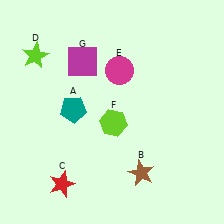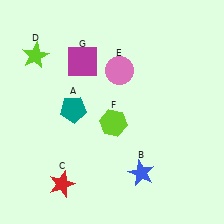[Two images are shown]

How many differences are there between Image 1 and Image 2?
There are 2 differences between the two images.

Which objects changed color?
B changed from brown to blue. E changed from magenta to pink.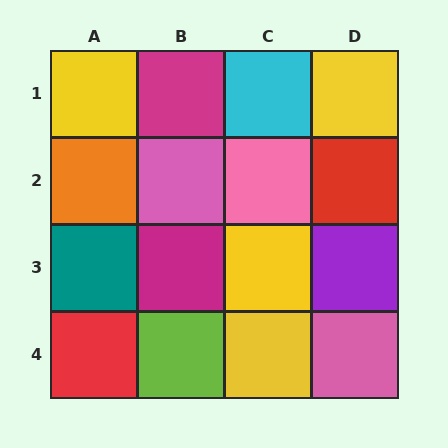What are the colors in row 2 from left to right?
Orange, pink, pink, red.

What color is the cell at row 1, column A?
Yellow.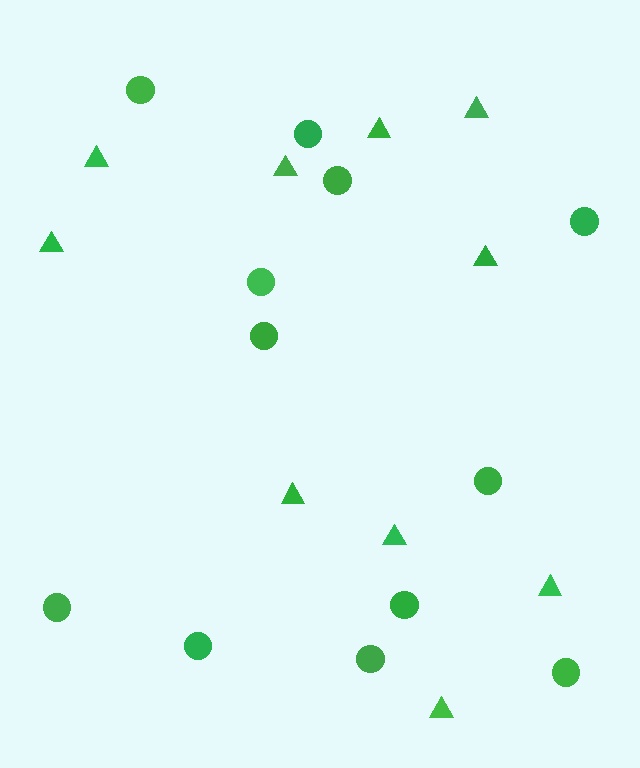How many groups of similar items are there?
There are 2 groups: one group of triangles (10) and one group of circles (12).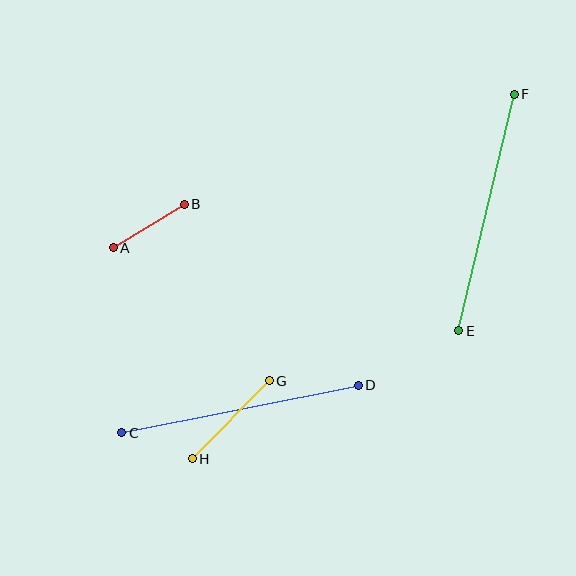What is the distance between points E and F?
The distance is approximately 243 pixels.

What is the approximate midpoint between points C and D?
The midpoint is at approximately (240, 409) pixels.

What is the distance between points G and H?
The distance is approximately 110 pixels.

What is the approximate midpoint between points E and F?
The midpoint is at approximately (486, 213) pixels.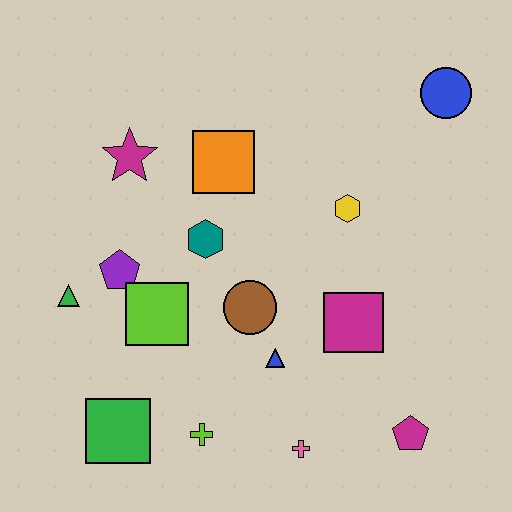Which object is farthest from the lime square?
The blue circle is farthest from the lime square.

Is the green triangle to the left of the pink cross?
Yes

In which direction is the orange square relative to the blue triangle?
The orange square is above the blue triangle.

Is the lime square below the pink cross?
No